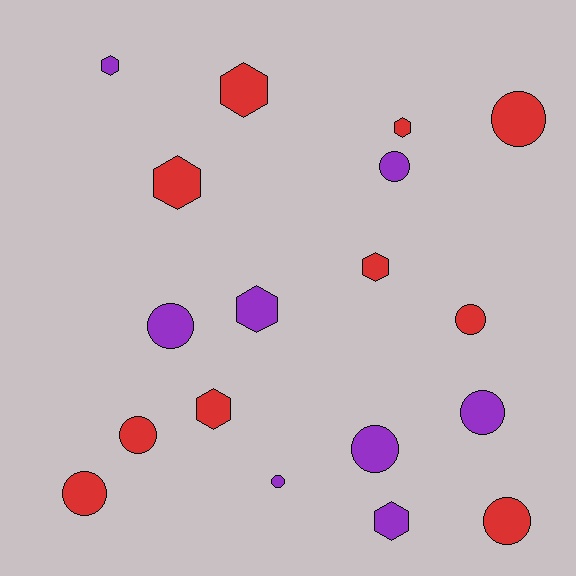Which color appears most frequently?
Red, with 10 objects.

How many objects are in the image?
There are 18 objects.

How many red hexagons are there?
There are 5 red hexagons.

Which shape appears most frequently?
Circle, with 10 objects.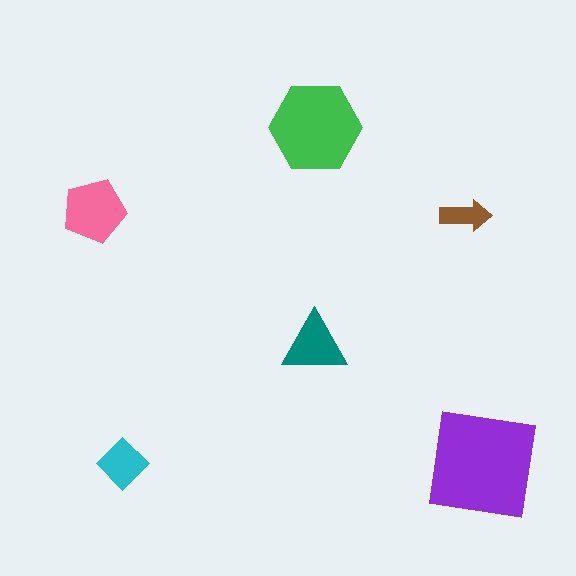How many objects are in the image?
There are 6 objects in the image.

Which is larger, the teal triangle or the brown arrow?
The teal triangle.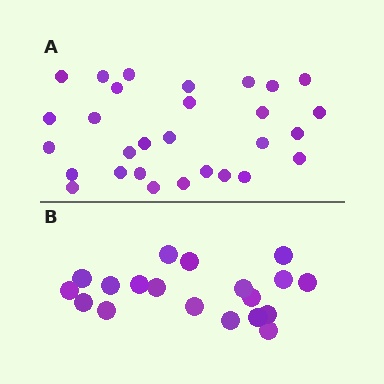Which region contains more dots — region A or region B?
Region A (the top region) has more dots.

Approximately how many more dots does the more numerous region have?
Region A has roughly 10 or so more dots than region B.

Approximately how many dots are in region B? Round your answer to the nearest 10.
About 20 dots. (The exact count is 19, which rounds to 20.)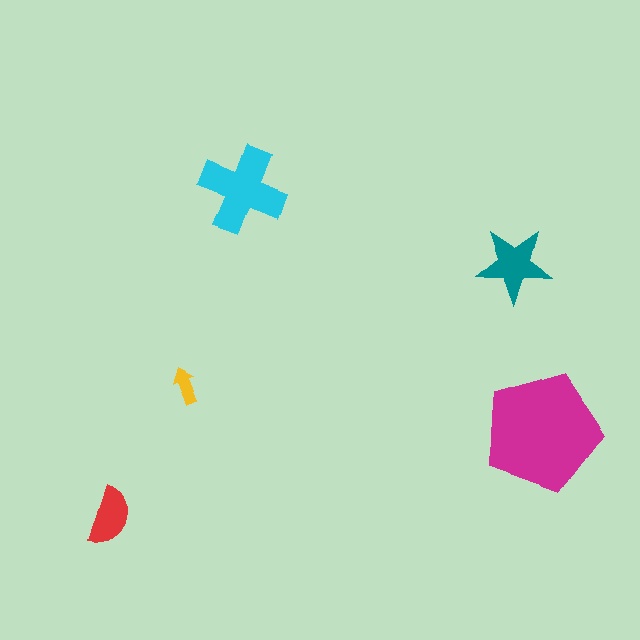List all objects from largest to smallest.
The magenta pentagon, the cyan cross, the teal star, the red semicircle, the yellow arrow.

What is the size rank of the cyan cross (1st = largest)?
2nd.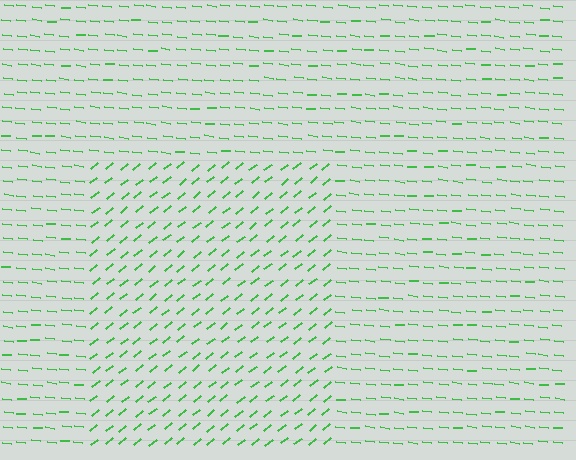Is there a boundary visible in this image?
Yes, there is a texture boundary formed by a change in line orientation.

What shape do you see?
I see a rectangle.